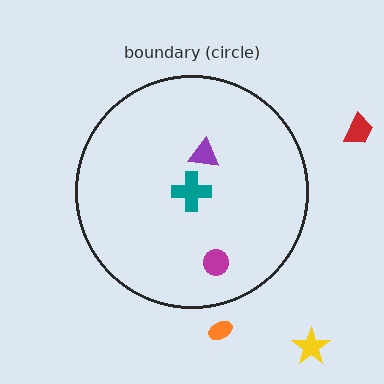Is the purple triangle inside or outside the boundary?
Inside.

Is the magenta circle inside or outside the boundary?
Inside.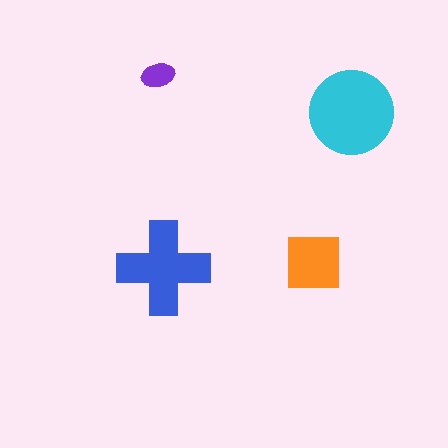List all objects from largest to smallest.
The cyan circle, the blue cross, the orange square, the purple ellipse.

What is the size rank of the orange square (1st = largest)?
3rd.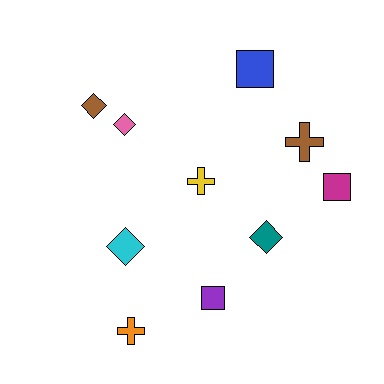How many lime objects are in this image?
There are no lime objects.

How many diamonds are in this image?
There are 4 diamonds.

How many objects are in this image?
There are 10 objects.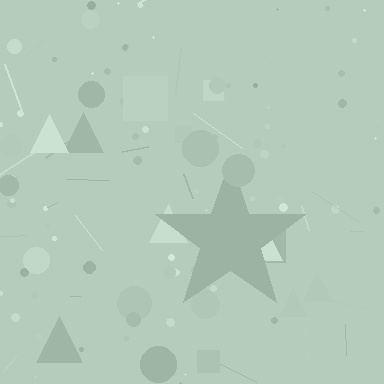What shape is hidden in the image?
A star is hidden in the image.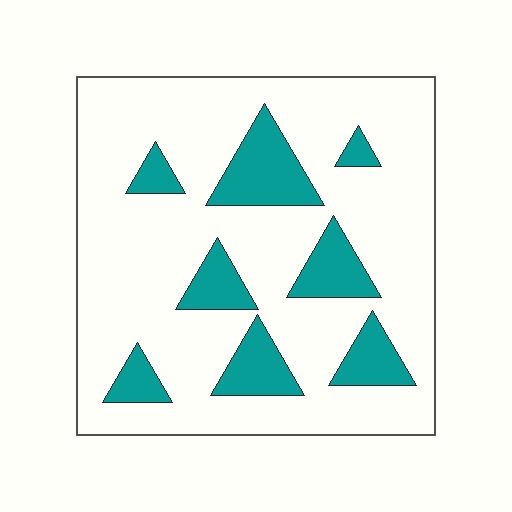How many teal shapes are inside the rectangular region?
8.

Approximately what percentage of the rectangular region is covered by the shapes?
Approximately 20%.